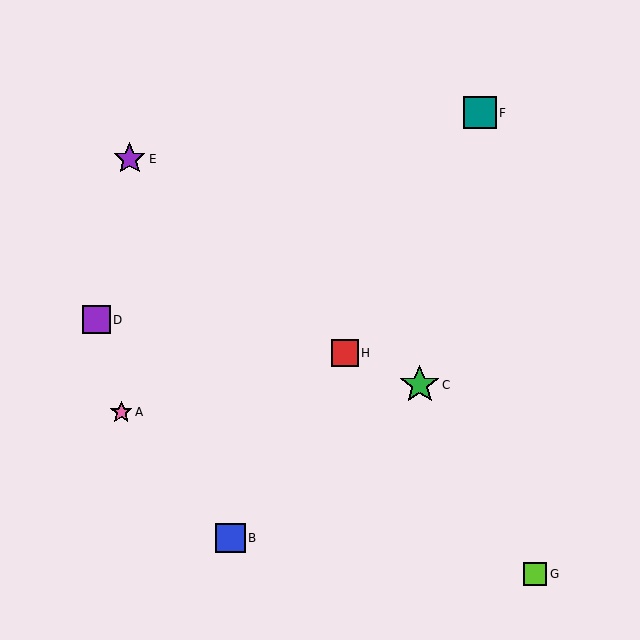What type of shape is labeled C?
Shape C is a green star.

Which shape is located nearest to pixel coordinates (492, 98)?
The teal square (labeled F) at (480, 113) is nearest to that location.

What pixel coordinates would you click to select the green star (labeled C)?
Click at (420, 385) to select the green star C.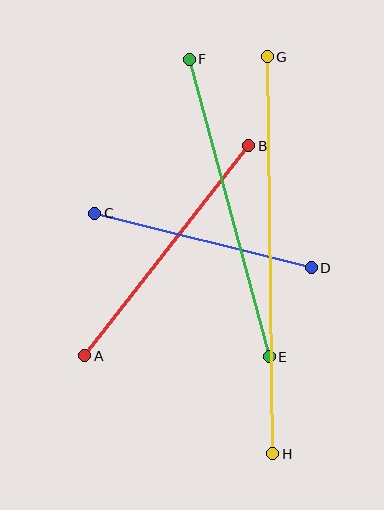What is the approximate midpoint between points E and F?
The midpoint is at approximately (229, 208) pixels.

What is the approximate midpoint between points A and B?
The midpoint is at approximately (167, 251) pixels.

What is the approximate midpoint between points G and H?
The midpoint is at approximately (270, 255) pixels.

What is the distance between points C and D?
The distance is approximately 223 pixels.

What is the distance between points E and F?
The distance is approximately 308 pixels.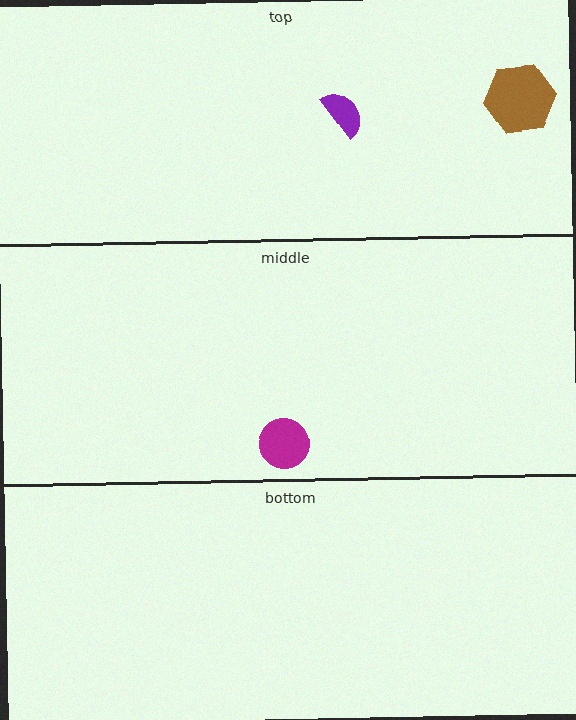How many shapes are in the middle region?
1.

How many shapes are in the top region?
2.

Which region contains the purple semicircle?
The top region.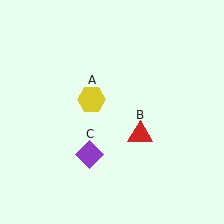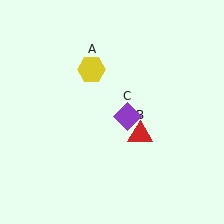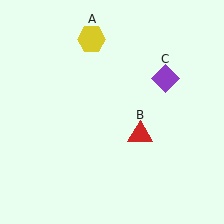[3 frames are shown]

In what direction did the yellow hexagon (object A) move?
The yellow hexagon (object A) moved up.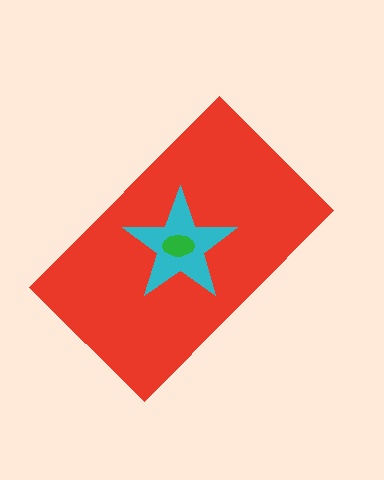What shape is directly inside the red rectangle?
The cyan star.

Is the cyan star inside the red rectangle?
Yes.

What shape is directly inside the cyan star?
The green ellipse.